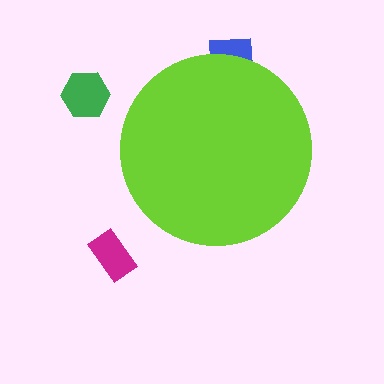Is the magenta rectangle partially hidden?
No, the magenta rectangle is fully visible.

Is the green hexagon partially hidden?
No, the green hexagon is fully visible.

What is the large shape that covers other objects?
A lime circle.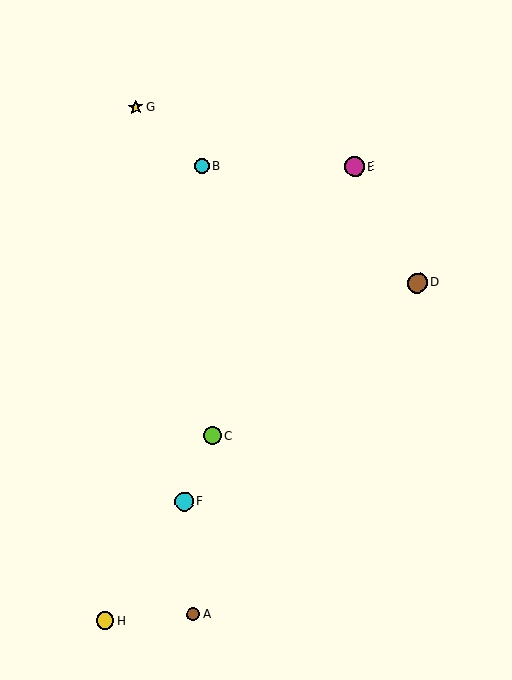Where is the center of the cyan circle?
The center of the cyan circle is at (202, 166).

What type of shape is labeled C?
Shape C is a lime circle.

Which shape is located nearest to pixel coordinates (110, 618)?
The yellow circle (labeled H) at (105, 621) is nearest to that location.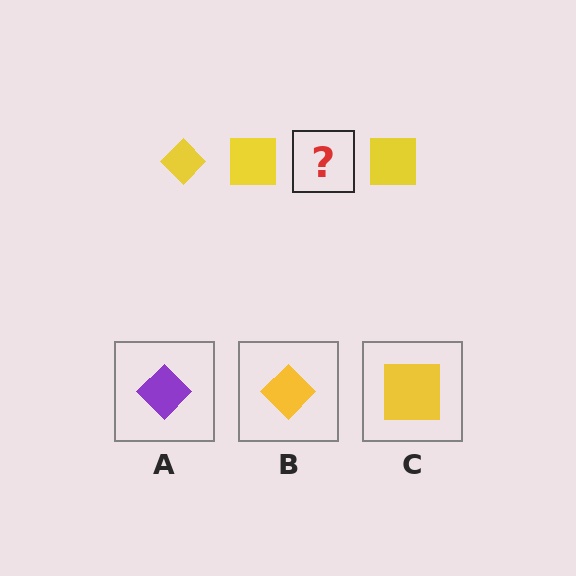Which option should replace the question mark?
Option B.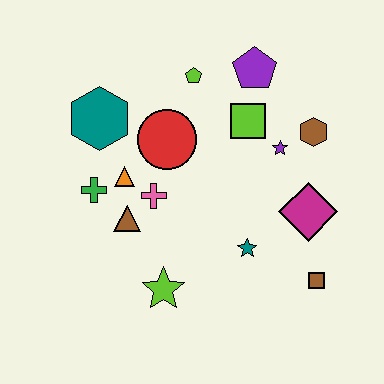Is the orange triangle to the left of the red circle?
Yes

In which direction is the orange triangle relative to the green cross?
The orange triangle is to the right of the green cross.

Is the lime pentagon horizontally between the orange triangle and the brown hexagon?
Yes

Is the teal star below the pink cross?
Yes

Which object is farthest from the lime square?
The lime star is farthest from the lime square.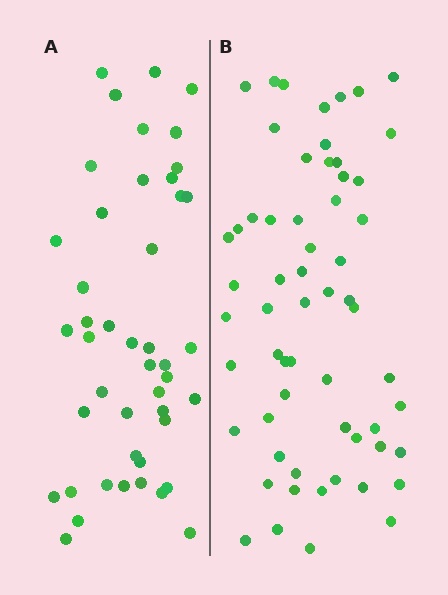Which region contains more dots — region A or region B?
Region B (the right region) has more dots.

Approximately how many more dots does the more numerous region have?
Region B has approximately 15 more dots than region A.